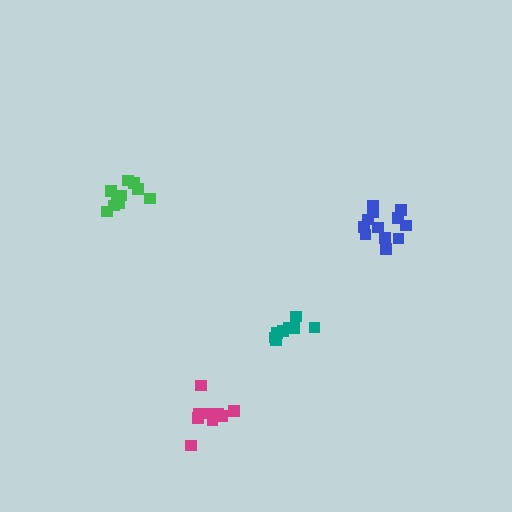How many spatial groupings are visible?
There are 4 spatial groupings.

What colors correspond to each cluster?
The clusters are colored: teal, blue, green, magenta.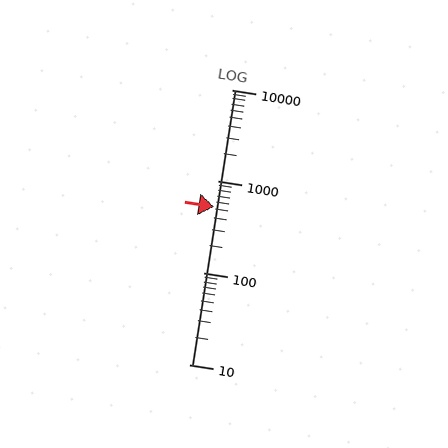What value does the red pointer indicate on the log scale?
The pointer indicates approximately 530.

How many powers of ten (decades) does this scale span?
The scale spans 3 decades, from 10 to 10000.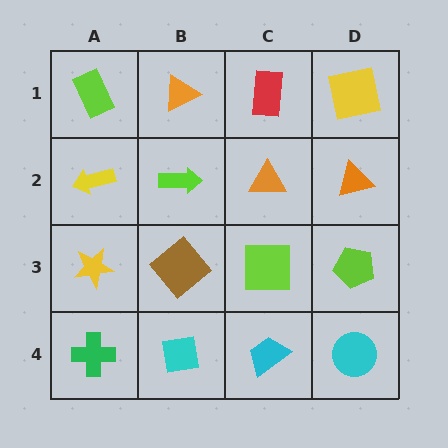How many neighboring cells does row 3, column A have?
3.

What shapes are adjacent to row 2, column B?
An orange triangle (row 1, column B), a brown diamond (row 3, column B), a yellow arrow (row 2, column A), an orange triangle (row 2, column C).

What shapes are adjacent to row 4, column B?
A brown diamond (row 3, column B), a green cross (row 4, column A), a cyan trapezoid (row 4, column C).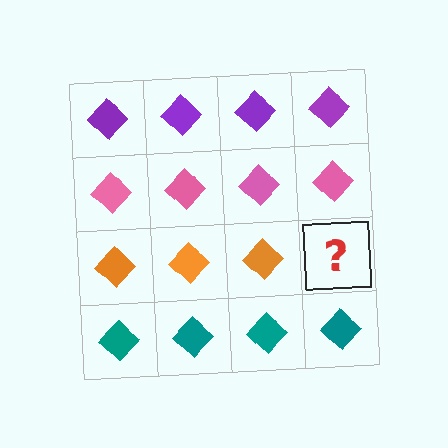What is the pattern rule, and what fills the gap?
The rule is that each row has a consistent color. The gap should be filled with an orange diamond.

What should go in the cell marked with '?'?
The missing cell should contain an orange diamond.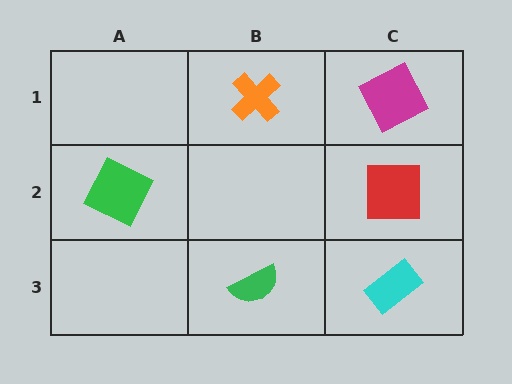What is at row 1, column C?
A magenta square.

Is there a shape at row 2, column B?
No, that cell is empty.